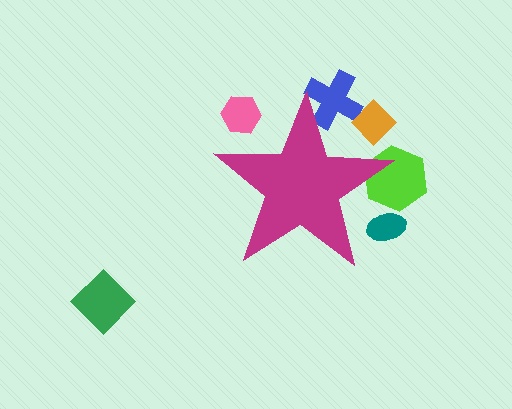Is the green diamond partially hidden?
No, the green diamond is fully visible.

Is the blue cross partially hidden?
Yes, the blue cross is partially hidden behind the magenta star.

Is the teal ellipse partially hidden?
Yes, the teal ellipse is partially hidden behind the magenta star.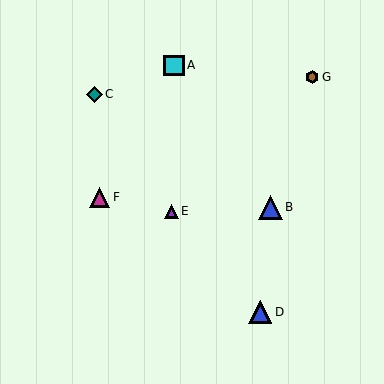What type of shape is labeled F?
Shape F is a magenta triangle.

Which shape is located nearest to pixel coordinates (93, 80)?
The teal diamond (labeled C) at (94, 94) is nearest to that location.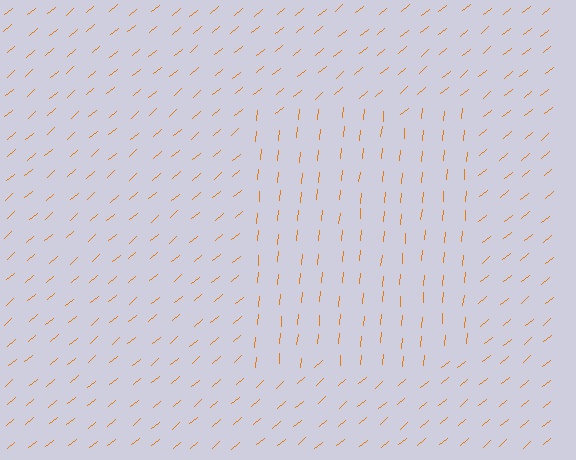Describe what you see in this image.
The image is filled with small orange line segments. A rectangle region in the image has lines oriented differently from the surrounding lines, creating a visible texture boundary.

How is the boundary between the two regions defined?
The boundary is defined purely by a change in line orientation (approximately 45 degrees difference). All lines are the same color and thickness.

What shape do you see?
I see a rectangle.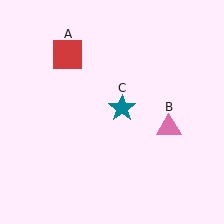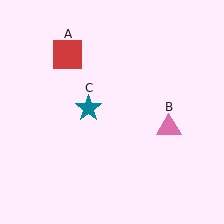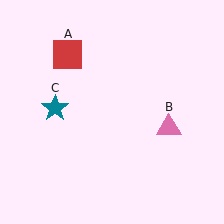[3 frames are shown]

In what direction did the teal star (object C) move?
The teal star (object C) moved left.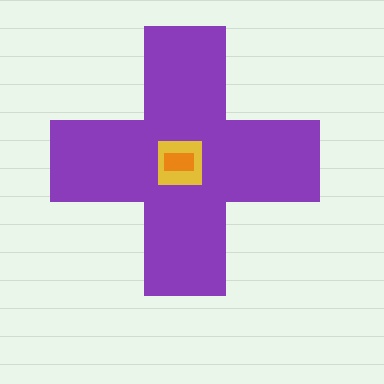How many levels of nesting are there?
3.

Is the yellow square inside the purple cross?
Yes.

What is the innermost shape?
The orange rectangle.